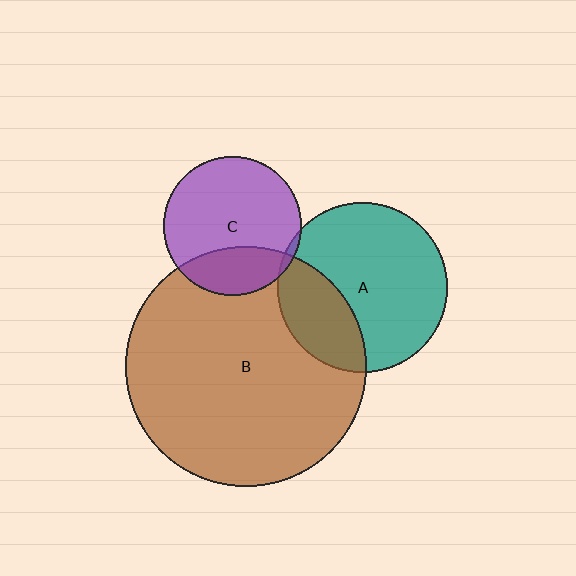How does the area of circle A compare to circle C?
Approximately 1.5 times.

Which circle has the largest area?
Circle B (brown).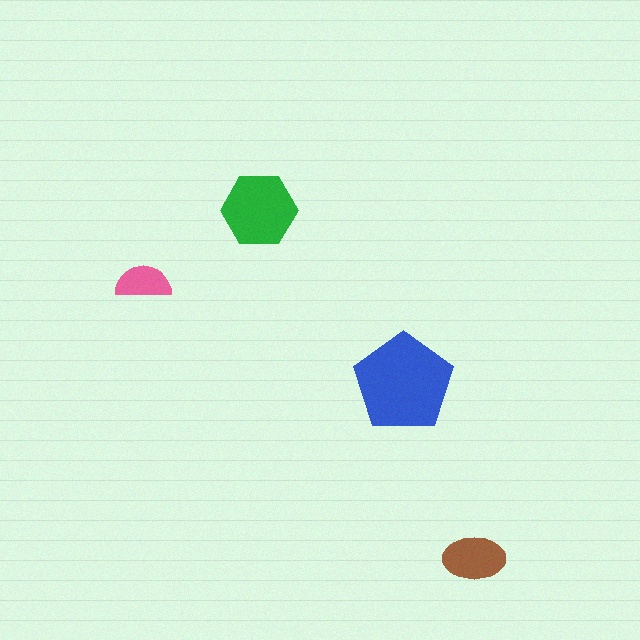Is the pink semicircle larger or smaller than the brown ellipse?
Smaller.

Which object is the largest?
The blue pentagon.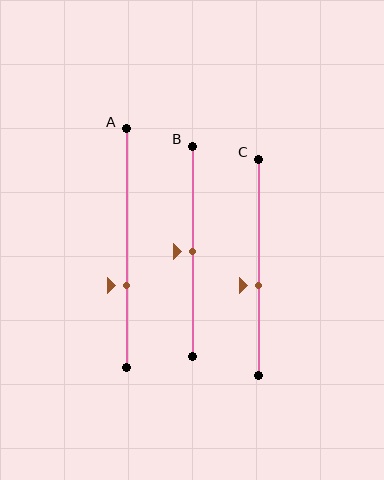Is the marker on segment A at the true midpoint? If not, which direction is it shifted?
No, the marker on segment A is shifted downward by about 16% of the segment length.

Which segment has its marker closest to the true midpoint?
Segment B has its marker closest to the true midpoint.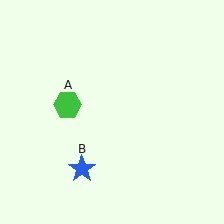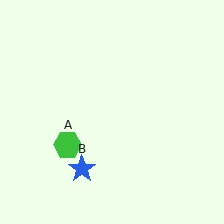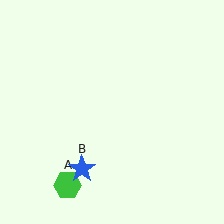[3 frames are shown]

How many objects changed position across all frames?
1 object changed position: green hexagon (object A).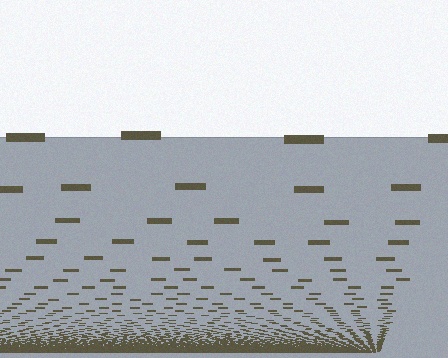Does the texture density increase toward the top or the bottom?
Density increases toward the bottom.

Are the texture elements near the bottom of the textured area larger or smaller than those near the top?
Smaller. The gradient is inverted — elements near the bottom are smaller and denser.